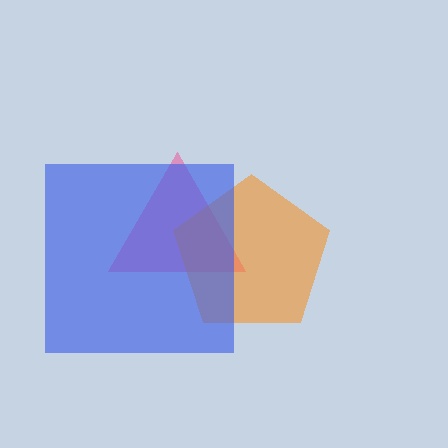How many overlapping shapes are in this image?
There are 3 overlapping shapes in the image.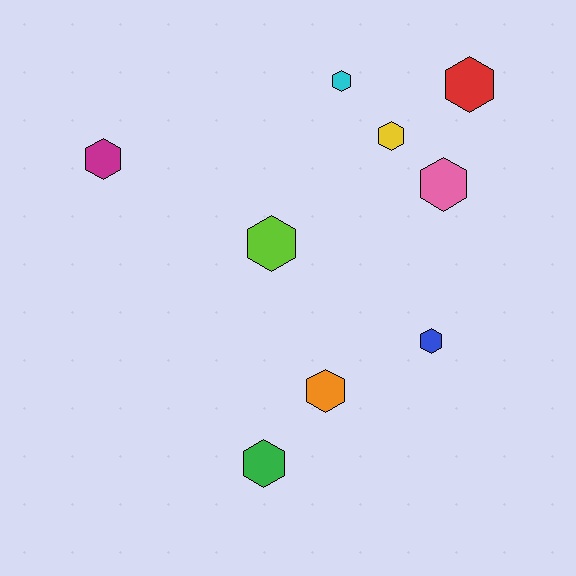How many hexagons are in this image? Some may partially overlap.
There are 9 hexagons.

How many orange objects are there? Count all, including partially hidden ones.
There is 1 orange object.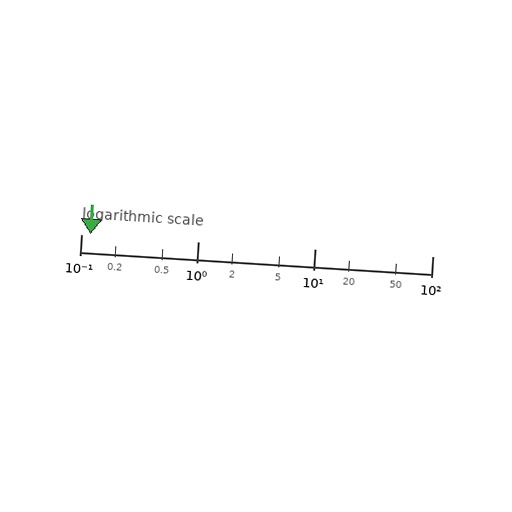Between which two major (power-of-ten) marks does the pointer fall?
The pointer is between 0.1 and 1.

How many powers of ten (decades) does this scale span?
The scale spans 3 decades, from 0.1 to 100.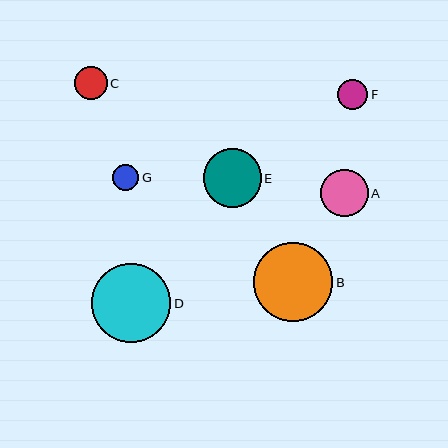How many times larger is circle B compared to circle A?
Circle B is approximately 1.7 times the size of circle A.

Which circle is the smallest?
Circle G is the smallest with a size of approximately 26 pixels.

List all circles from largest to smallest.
From largest to smallest: D, B, E, A, C, F, G.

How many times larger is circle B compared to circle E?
Circle B is approximately 1.4 times the size of circle E.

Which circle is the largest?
Circle D is the largest with a size of approximately 79 pixels.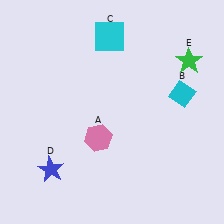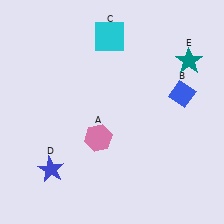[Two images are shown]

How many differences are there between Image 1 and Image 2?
There are 2 differences between the two images.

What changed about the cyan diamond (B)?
In Image 1, B is cyan. In Image 2, it changed to blue.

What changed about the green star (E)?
In Image 1, E is green. In Image 2, it changed to teal.